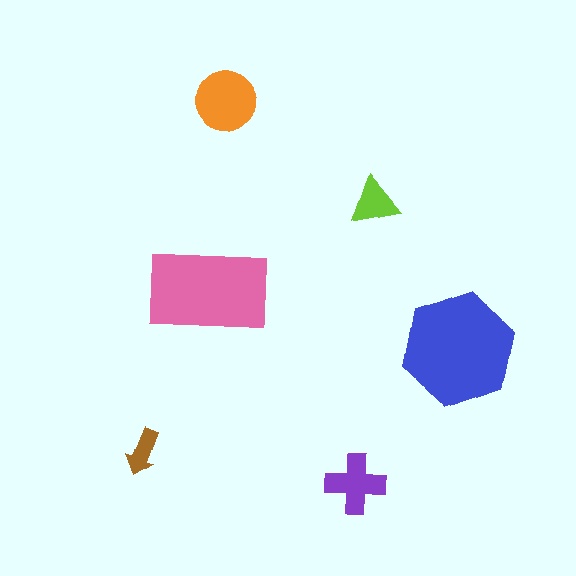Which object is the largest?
The blue hexagon.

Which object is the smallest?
The brown arrow.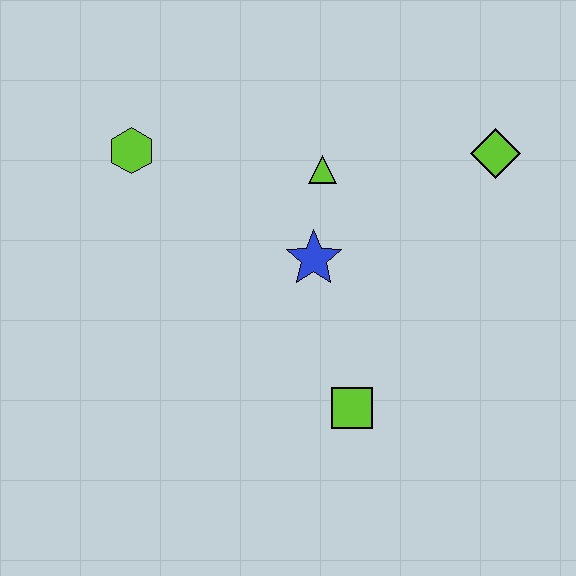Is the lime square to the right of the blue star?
Yes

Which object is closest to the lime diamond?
The lime triangle is closest to the lime diamond.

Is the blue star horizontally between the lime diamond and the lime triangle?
No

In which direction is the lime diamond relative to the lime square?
The lime diamond is above the lime square.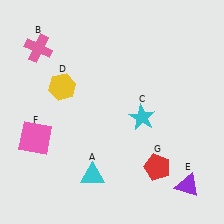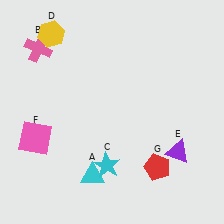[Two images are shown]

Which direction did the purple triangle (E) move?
The purple triangle (E) moved up.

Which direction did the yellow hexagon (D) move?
The yellow hexagon (D) moved up.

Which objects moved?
The objects that moved are: the cyan star (C), the yellow hexagon (D), the purple triangle (E).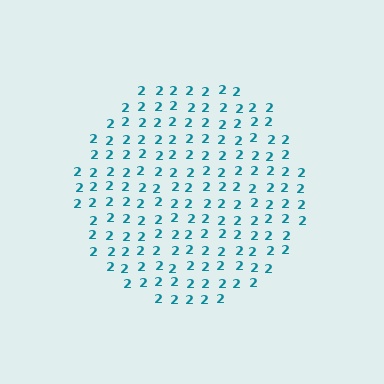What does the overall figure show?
The overall figure shows a circle.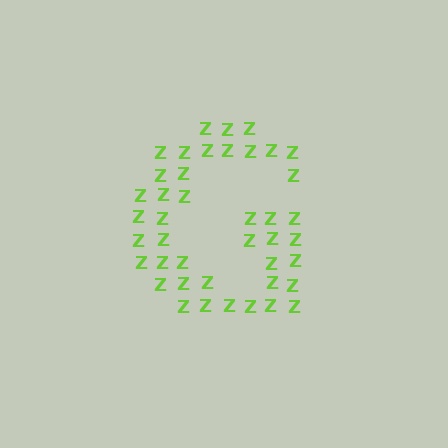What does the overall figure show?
The overall figure shows the letter G.